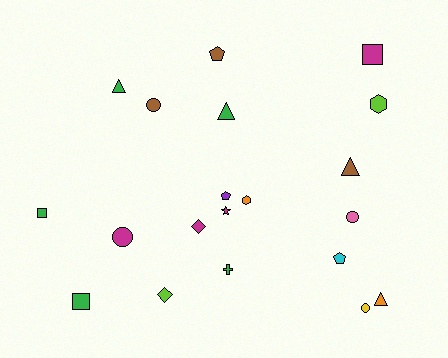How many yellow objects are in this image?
There is 1 yellow object.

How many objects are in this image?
There are 20 objects.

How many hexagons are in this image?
There are 2 hexagons.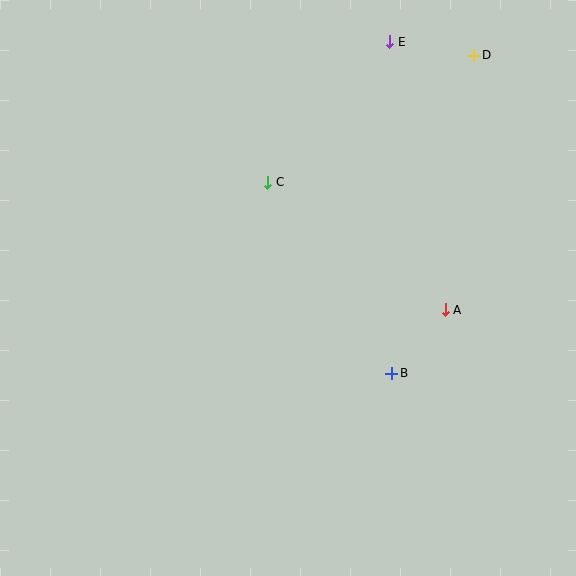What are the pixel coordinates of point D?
Point D is at (474, 55).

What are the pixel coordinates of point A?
Point A is at (445, 310).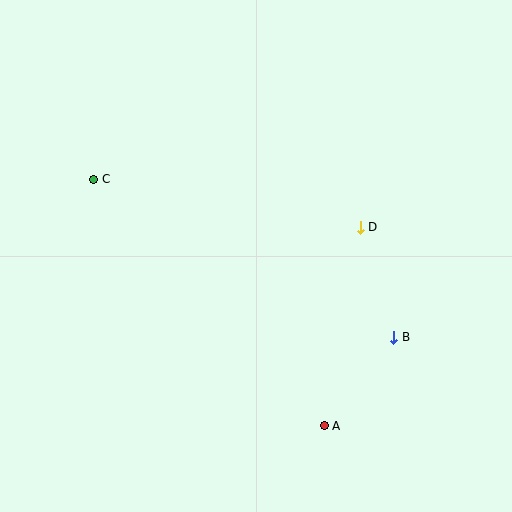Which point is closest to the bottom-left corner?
Point A is closest to the bottom-left corner.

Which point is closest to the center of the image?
Point D at (360, 227) is closest to the center.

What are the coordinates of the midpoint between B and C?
The midpoint between B and C is at (244, 258).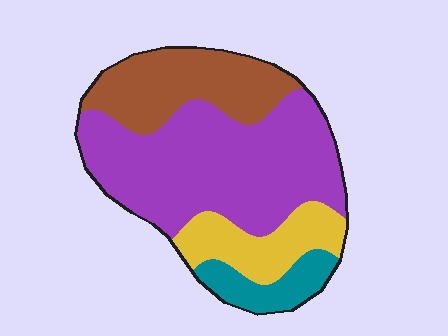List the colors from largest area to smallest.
From largest to smallest: purple, brown, yellow, teal.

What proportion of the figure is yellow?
Yellow covers 15% of the figure.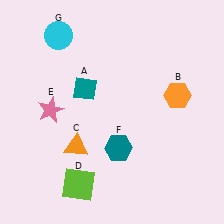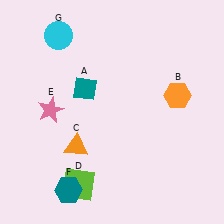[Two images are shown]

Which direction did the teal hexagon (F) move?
The teal hexagon (F) moved left.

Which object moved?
The teal hexagon (F) moved left.